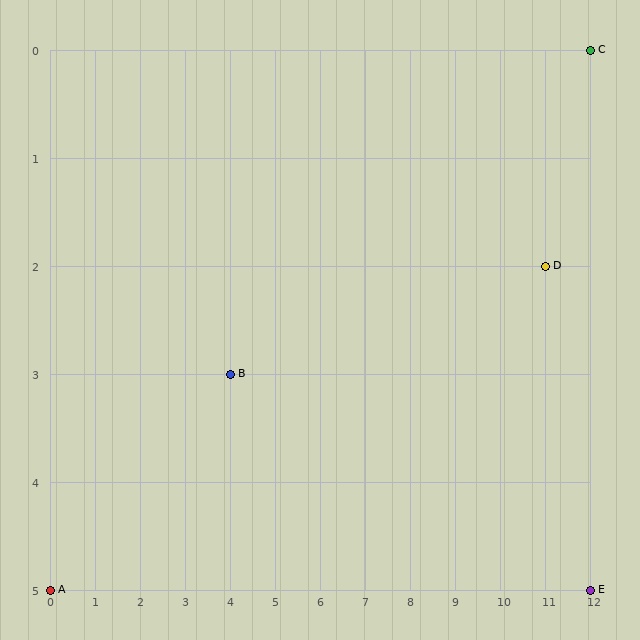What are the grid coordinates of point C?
Point C is at grid coordinates (12, 0).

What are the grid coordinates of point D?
Point D is at grid coordinates (11, 2).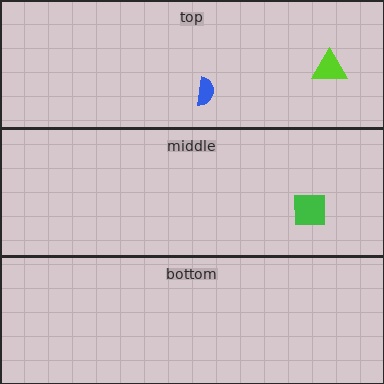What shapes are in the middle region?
The green square.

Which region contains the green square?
The middle region.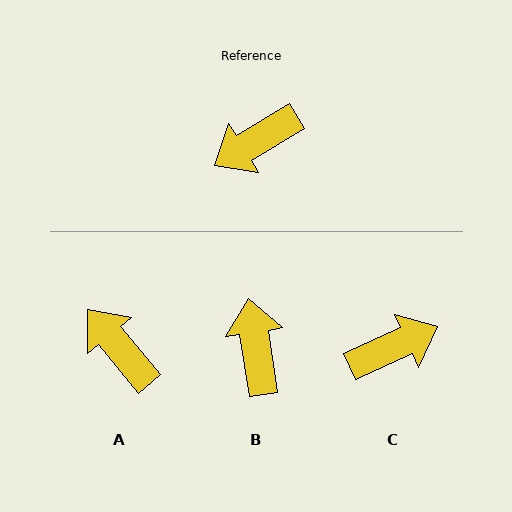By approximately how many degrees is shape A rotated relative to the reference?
Approximately 82 degrees clockwise.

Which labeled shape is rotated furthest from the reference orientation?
C, about 173 degrees away.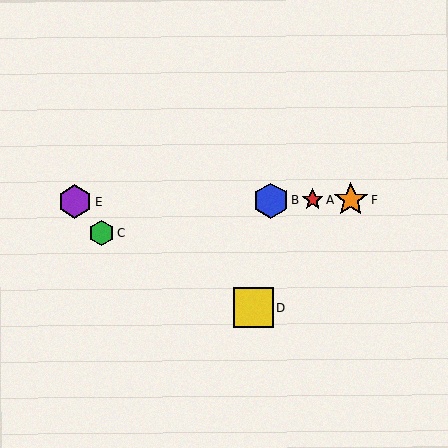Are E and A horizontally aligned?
Yes, both are at y≈202.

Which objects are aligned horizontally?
Objects A, B, E, F are aligned horizontally.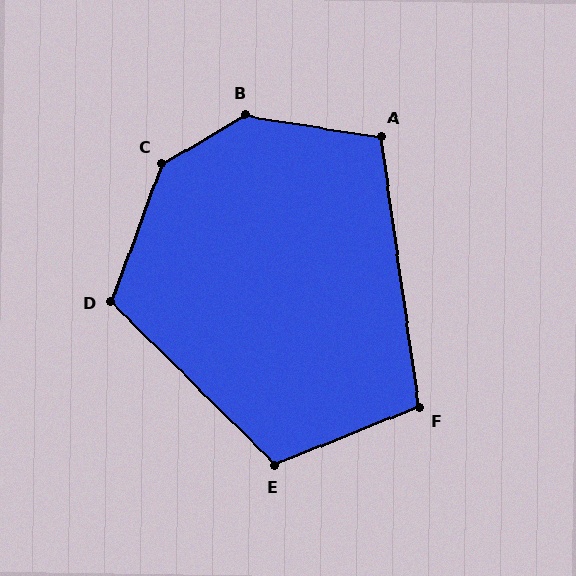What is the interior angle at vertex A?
Approximately 107 degrees (obtuse).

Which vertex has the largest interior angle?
B, at approximately 141 degrees.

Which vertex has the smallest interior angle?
F, at approximately 104 degrees.